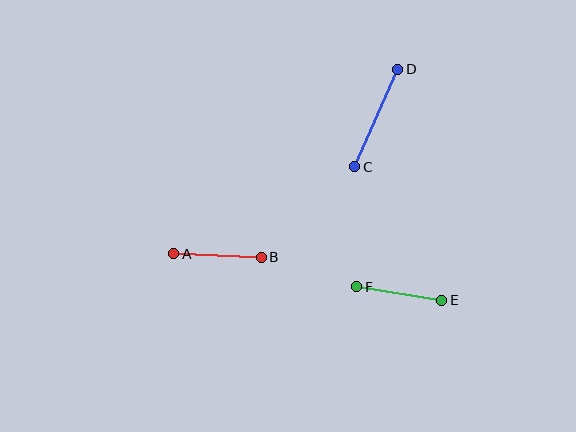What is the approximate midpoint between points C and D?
The midpoint is at approximately (376, 118) pixels.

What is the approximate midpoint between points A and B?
The midpoint is at approximately (218, 255) pixels.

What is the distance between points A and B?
The distance is approximately 88 pixels.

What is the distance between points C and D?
The distance is approximately 106 pixels.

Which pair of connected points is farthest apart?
Points C and D are farthest apart.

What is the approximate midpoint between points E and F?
The midpoint is at approximately (399, 294) pixels.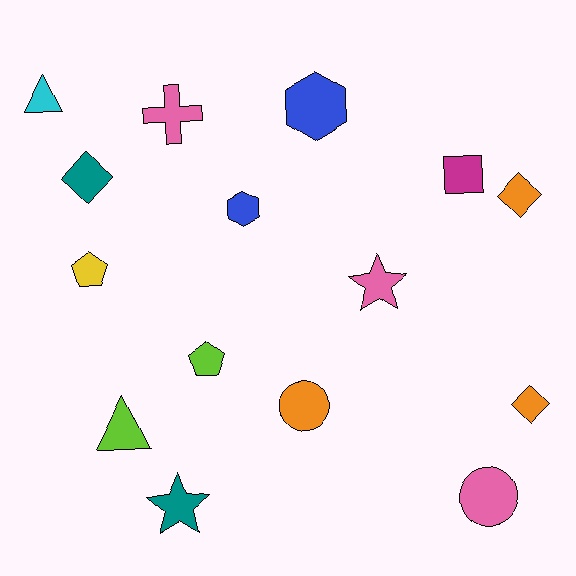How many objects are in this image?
There are 15 objects.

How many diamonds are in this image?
There are 3 diamonds.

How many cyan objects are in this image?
There is 1 cyan object.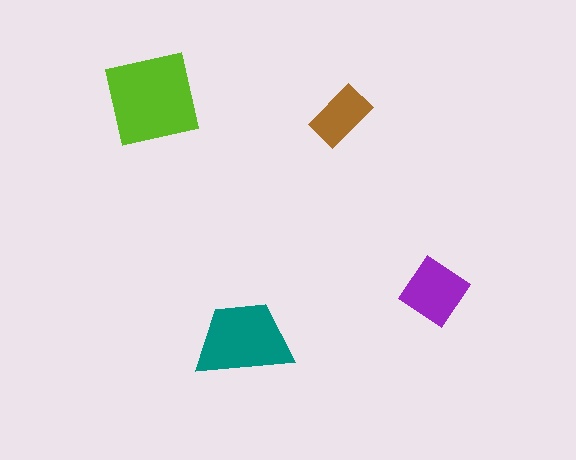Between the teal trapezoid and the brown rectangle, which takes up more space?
The teal trapezoid.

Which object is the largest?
The lime square.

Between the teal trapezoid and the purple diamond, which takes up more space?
The teal trapezoid.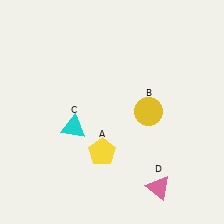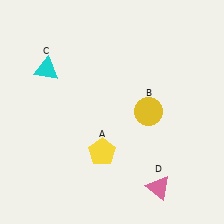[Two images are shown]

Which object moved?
The cyan triangle (C) moved up.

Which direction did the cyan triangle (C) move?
The cyan triangle (C) moved up.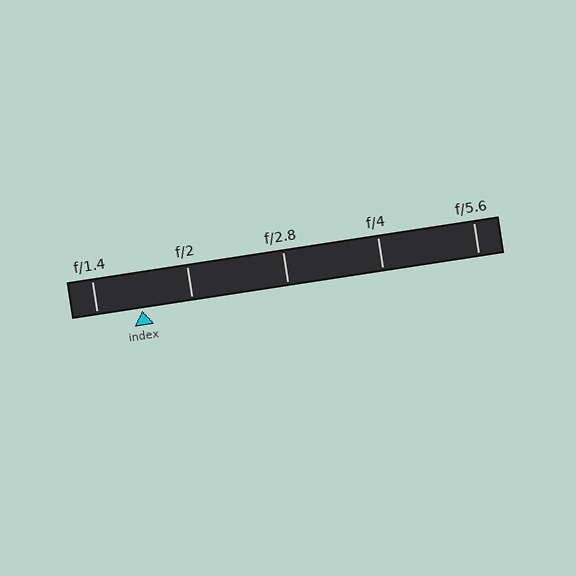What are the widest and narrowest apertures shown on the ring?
The widest aperture shown is f/1.4 and the narrowest is f/5.6.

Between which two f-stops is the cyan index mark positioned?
The index mark is between f/1.4 and f/2.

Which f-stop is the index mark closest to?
The index mark is closest to f/1.4.